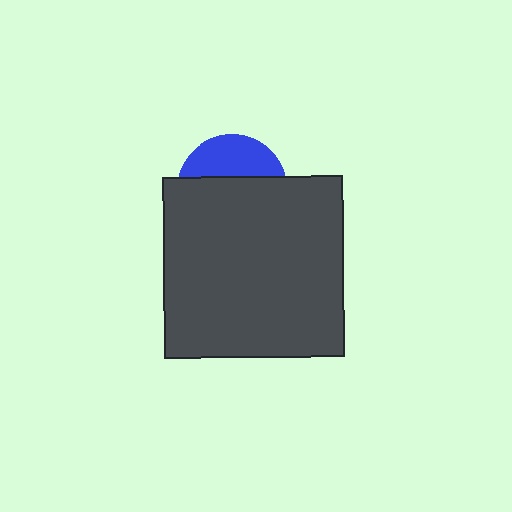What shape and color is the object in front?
The object in front is a dark gray square.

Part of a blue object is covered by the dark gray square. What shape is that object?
It is a circle.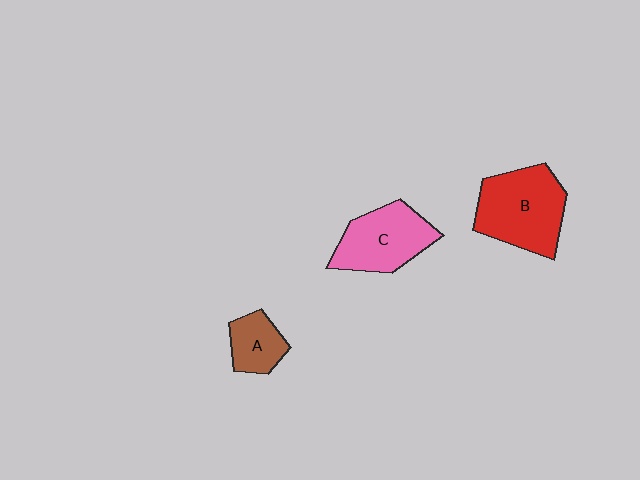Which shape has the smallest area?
Shape A (brown).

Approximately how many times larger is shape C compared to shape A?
Approximately 1.8 times.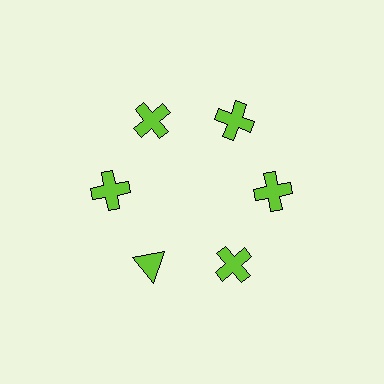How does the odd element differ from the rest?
It has a different shape: triangle instead of cross.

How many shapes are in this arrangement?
There are 6 shapes arranged in a ring pattern.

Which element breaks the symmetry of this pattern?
The lime triangle at roughly the 7 o'clock position breaks the symmetry. All other shapes are lime crosses.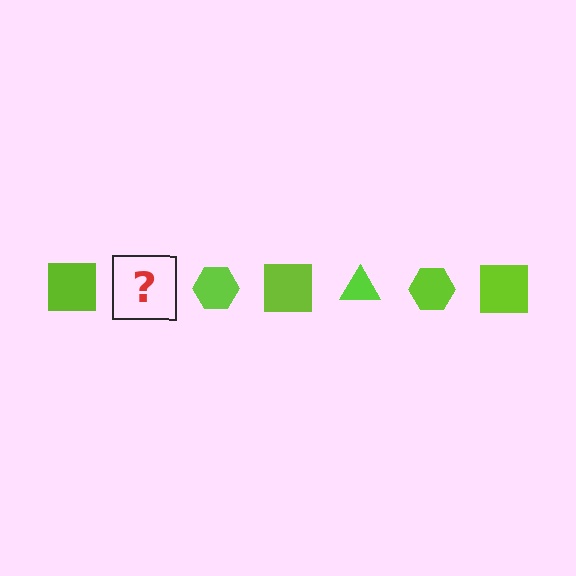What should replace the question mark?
The question mark should be replaced with a lime triangle.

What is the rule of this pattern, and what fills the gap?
The rule is that the pattern cycles through square, triangle, hexagon shapes in lime. The gap should be filled with a lime triangle.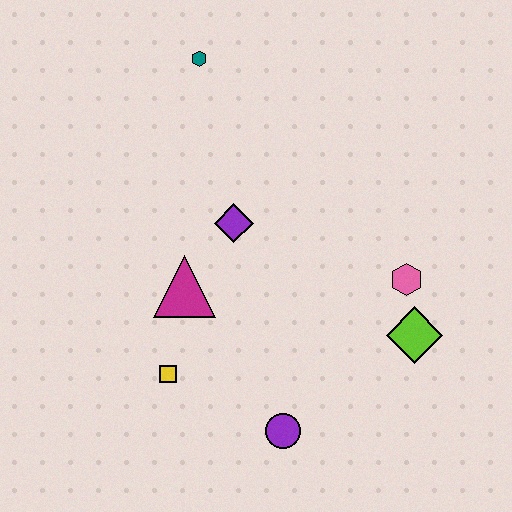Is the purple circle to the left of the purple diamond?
No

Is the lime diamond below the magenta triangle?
Yes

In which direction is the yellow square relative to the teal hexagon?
The yellow square is below the teal hexagon.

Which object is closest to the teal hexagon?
The purple diamond is closest to the teal hexagon.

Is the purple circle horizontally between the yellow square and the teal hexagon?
No